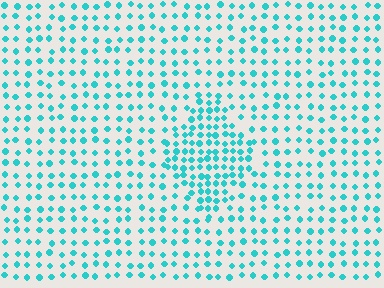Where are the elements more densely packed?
The elements are more densely packed inside the diamond boundary.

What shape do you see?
I see a diamond.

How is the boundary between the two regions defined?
The boundary is defined by a change in element density (approximately 1.9x ratio). All elements are the same color, size, and shape.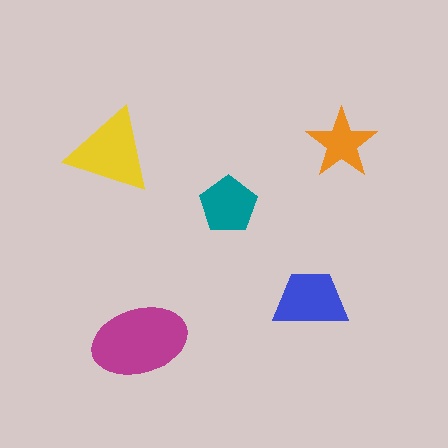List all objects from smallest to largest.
The orange star, the teal pentagon, the blue trapezoid, the yellow triangle, the magenta ellipse.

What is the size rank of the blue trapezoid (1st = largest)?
3rd.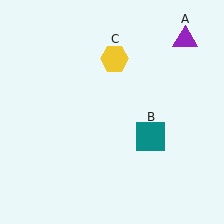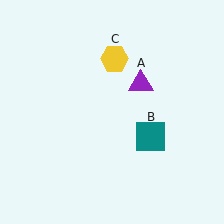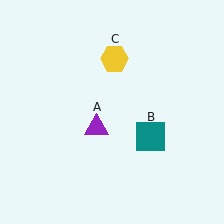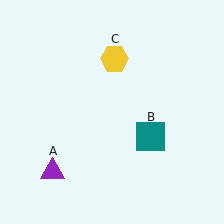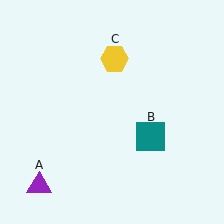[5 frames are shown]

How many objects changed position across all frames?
1 object changed position: purple triangle (object A).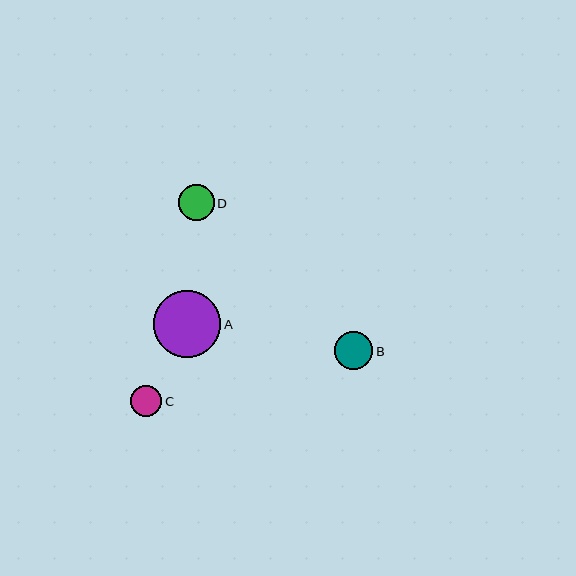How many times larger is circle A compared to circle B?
Circle A is approximately 1.8 times the size of circle B.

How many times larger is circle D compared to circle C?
Circle D is approximately 1.1 times the size of circle C.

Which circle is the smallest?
Circle C is the smallest with a size of approximately 31 pixels.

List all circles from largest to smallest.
From largest to smallest: A, B, D, C.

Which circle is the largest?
Circle A is the largest with a size of approximately 67 pixels.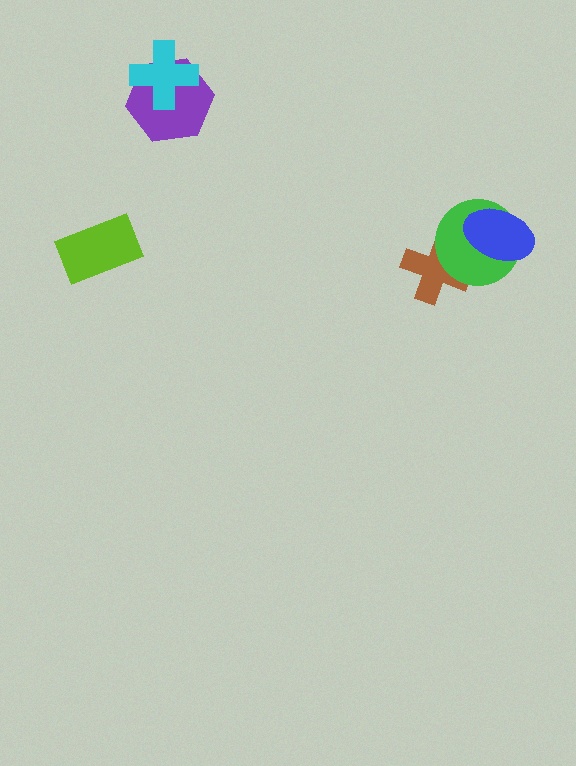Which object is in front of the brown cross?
The green circle is in front of the brown cross.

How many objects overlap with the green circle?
2 objects overlap with the green circle.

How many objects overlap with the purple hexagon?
1 object overlaps with the purple hexagon.